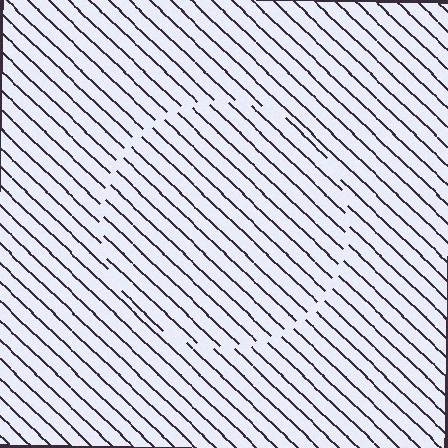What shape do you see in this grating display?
An illusory circle. The interior of the shape contains the same grating, shifted by half a period — the contour is defined by the phase discontinuity where line-ends from the inner and outer gratings abut.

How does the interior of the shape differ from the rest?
The interior of the shape contains the same grating, shifted by half a period — the contour is defined by the phase discontinuity where line-ends from the inner and outer gratings abut.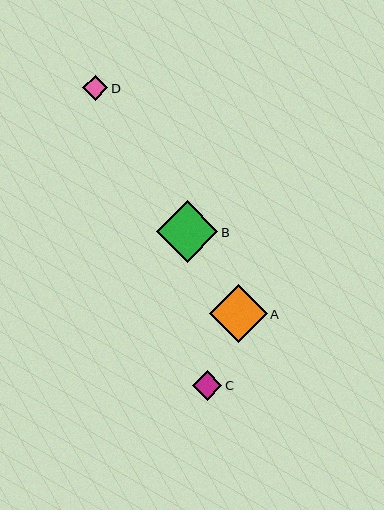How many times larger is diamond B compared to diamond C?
Diamond B is approximately 2.1 times the size of diamond C.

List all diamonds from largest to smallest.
From largest to smallest: B, A, C, D.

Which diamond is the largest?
Diamond B is the largest with a size of approximately 62 pixels.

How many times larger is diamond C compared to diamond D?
Diamond C is approximately 1.2 times the size of diamond D.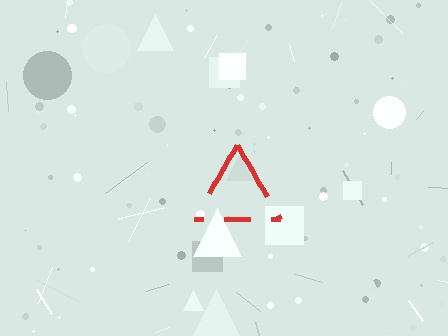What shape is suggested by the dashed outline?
The dashed outline suggests a triangle.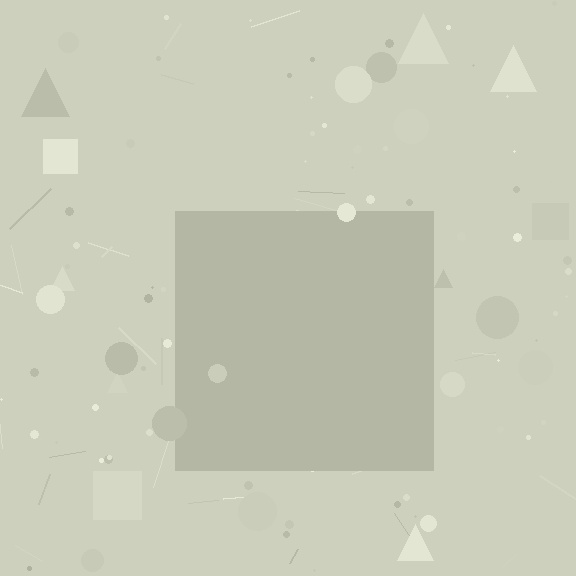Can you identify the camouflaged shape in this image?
The camouflaged shape is a square.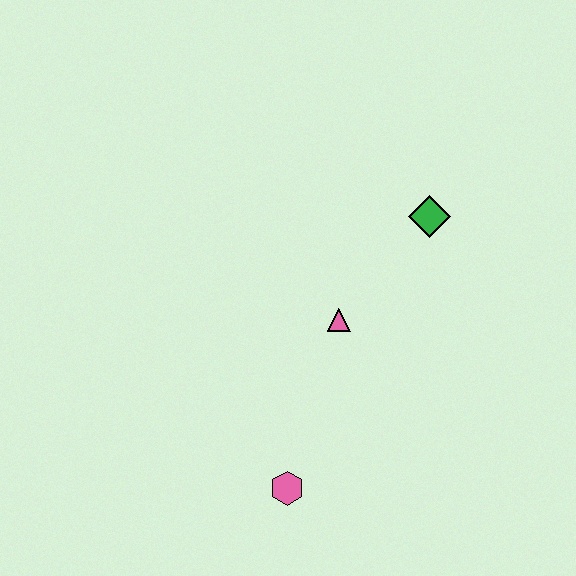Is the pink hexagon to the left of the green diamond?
Yes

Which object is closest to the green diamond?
The pink triangle is closest to the green diamond.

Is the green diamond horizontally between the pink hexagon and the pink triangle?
No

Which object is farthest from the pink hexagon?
The green diamond is farthest from the pink hexagon.